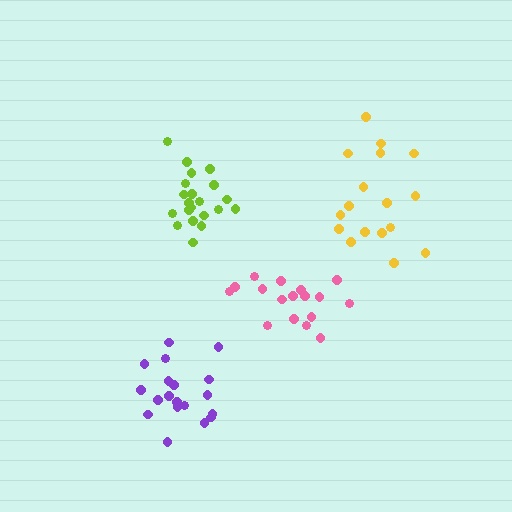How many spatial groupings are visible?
There are 4 spatial groupings.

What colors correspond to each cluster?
The clusters are colored: lime, pink, purple, yellow.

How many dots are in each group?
Group 1: 21 dots, Group 2: 17 dots, Group 3: 19 dots, Group 4: 17 dots (74 total).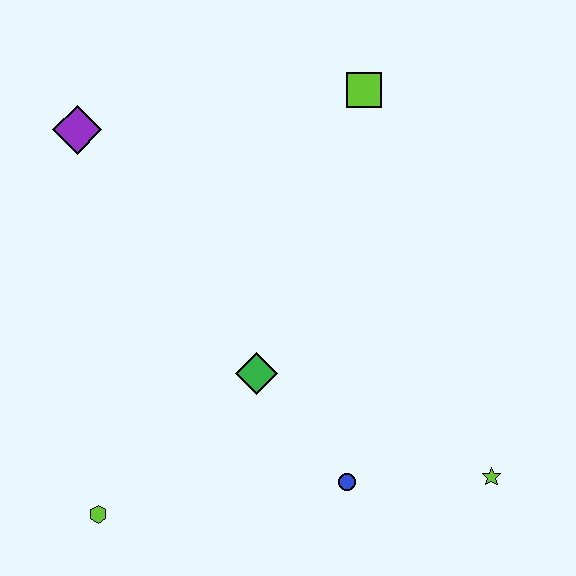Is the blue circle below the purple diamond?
Yes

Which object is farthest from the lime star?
The purple diamond is farthest from the lime star.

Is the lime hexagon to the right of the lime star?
No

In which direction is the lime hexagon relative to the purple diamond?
The lime hexagon is below the purple diamond.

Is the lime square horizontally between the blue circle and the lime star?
Yes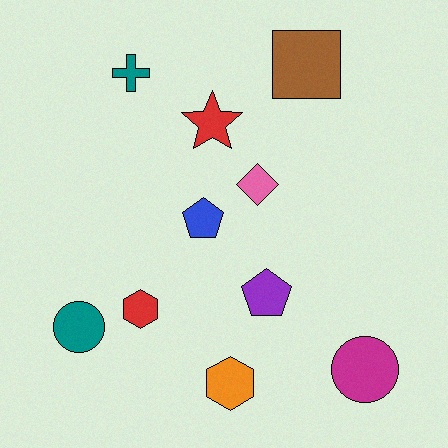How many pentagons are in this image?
There are 2 pentagons.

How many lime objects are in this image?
There are no lime objects.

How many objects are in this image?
There are 10 objects.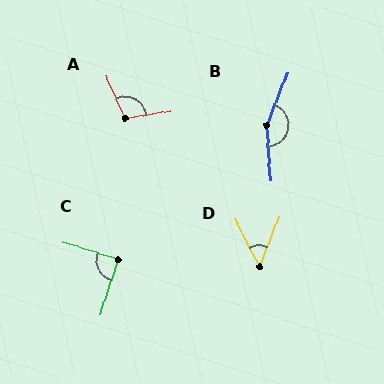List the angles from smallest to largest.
D (49°), C (89°), A (104°), B (154°).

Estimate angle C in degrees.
Approximately 89 degrees.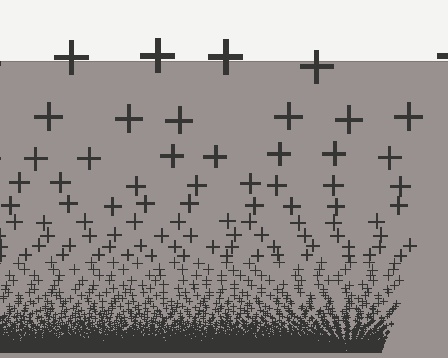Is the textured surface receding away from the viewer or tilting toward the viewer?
The surface appears to tilt toward the viewer. Texture elements get larger and sparser toward the top.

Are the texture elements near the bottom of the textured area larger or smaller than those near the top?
Smaller. The gradient is inverted — elements near the bottom are smaller and denser.